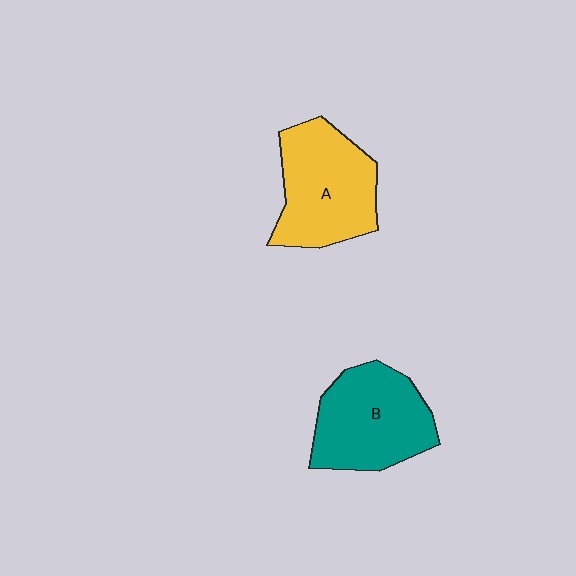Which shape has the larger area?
Shape A (yellow).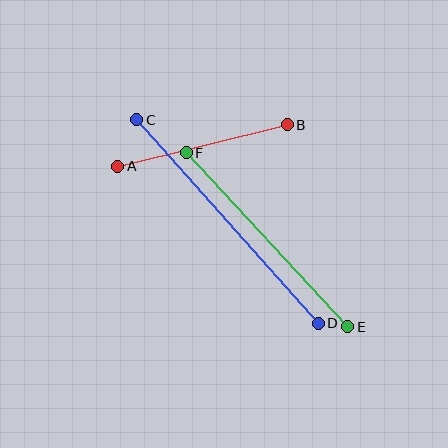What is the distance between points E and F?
The distance is approximately 237 pixels.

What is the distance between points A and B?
The distance is approximately 175 pixels.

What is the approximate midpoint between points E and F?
The midpoint is at approximately (267, 240) pixels.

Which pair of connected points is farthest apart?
Points C and D are farthest apart.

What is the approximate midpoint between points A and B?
The midpoint is at approximately (203, 146) pixels.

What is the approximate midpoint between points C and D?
The midpoint is at approximately (227, 222) pixels.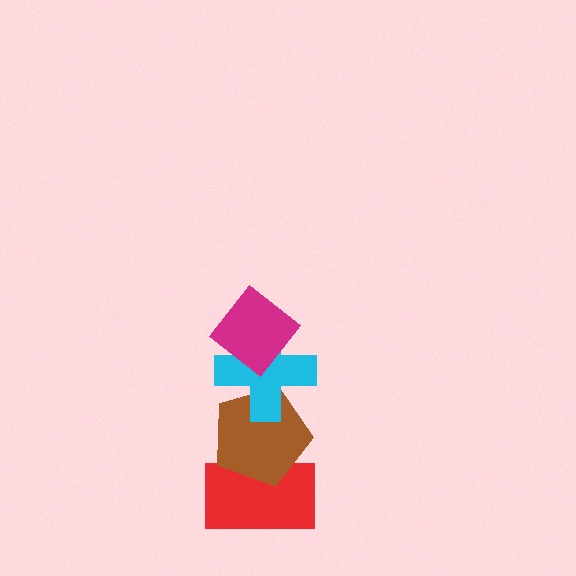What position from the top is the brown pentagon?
The brown pentagon is 3rd from the top.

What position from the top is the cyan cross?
The cyan cross is 2nd from the top.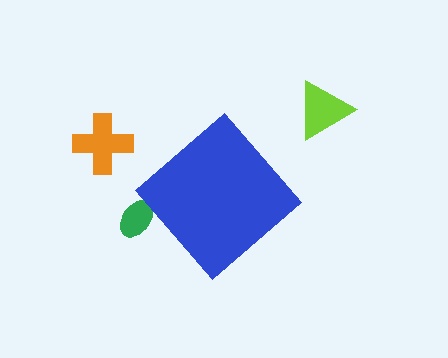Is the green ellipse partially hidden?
Yes, the green ellipse is partially hidden behind the blue diamond.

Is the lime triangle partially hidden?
No, the lime triangle is fully visible.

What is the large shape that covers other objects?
A blue diamond.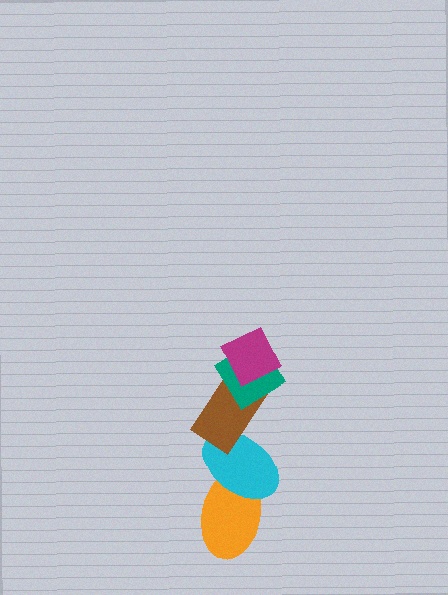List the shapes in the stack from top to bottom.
From top to bottom: the magenta diamond, the teal diamond, the brown rectangle, the cyan ellipse, the orange ellipse.